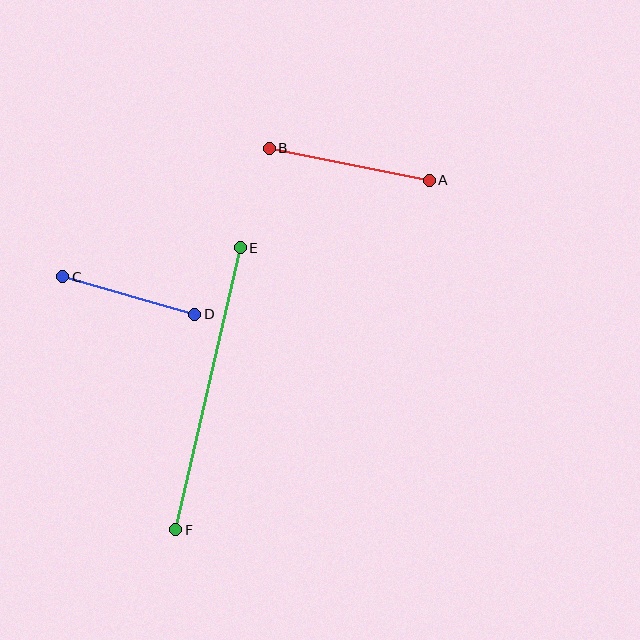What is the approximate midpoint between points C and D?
The midpoint is at approximately (129, 295) pixels.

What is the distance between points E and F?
The distance is approximately 289 pixels.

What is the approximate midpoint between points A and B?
The midpoint is at approximately (349, 164) pixels.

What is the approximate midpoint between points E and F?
The midpoint is at approximately (208, 389) pixels.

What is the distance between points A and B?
The distance is approximately 163 pixels.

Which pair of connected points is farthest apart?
Points E and F are farthest apart.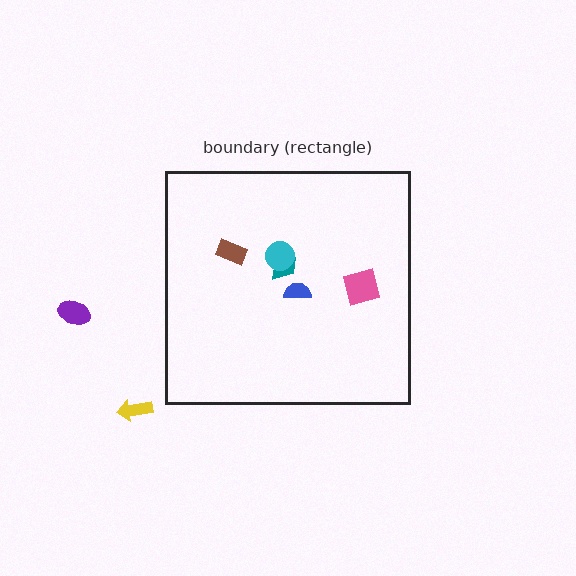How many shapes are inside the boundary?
5 inside, 2 outside.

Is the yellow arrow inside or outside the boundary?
Outside.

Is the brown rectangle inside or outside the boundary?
Inside.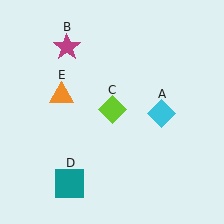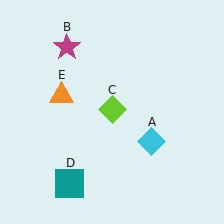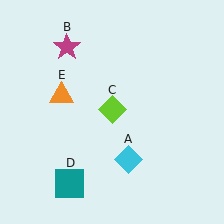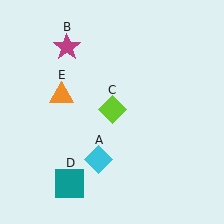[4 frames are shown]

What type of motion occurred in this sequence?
The cyan diamond (object A) rotated clockwise around the center of the scene.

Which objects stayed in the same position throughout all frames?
Magenta star (object B) and lime diamond (object C) and teal square (object D) and orange triangle (object E) remained stationary.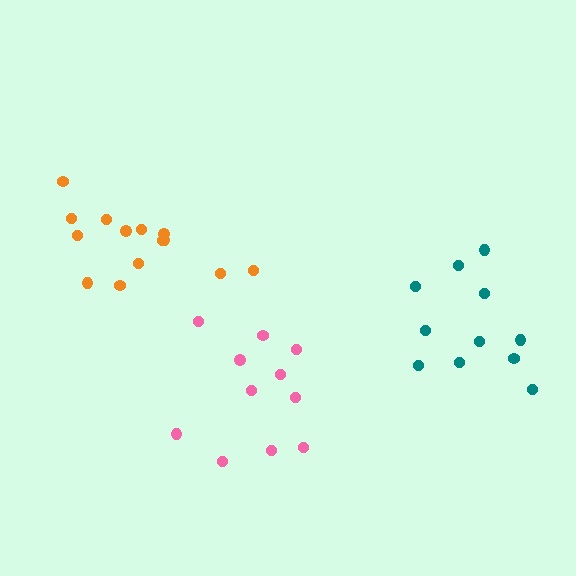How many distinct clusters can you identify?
There are 3 distinct clusters.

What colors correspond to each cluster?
The clusters are colored: teal, orange, pink.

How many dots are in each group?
Group 1: 11 dots, Group 2: 14 dots, Group 3: 11 dots (36 total).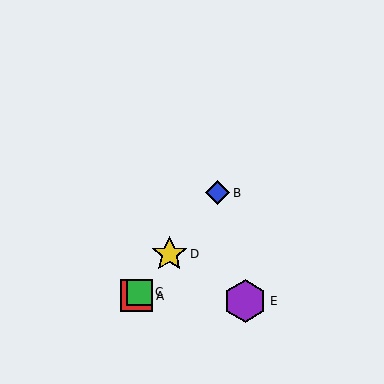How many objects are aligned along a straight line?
4 objects (A, B, C, D) are aligned along a straight line.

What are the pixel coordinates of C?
Object C is at (139, 293).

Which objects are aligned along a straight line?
Objects A, B, C, D are aligned along a straight line.